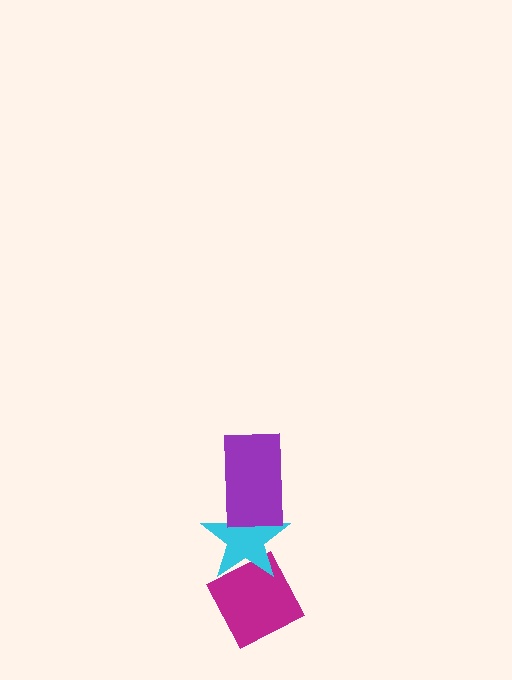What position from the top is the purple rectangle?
The purple rectangle is 1st from the top.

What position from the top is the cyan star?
The cyan star is 2nd from the top.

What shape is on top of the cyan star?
The purple rectangle is on top of the cyan star.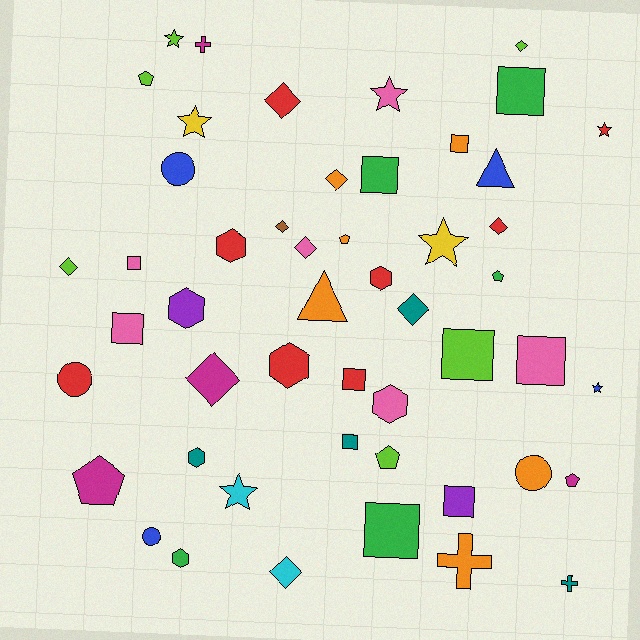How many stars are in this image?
There are 7 stars.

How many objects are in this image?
There are 50 objects.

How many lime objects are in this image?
There are 6 lime objects.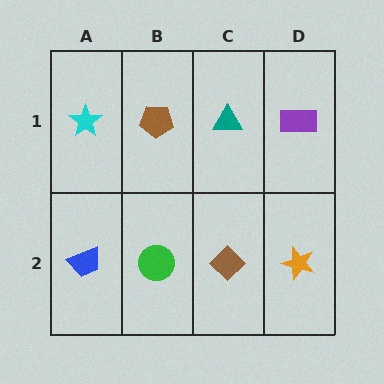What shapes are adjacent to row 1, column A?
A blue trapezoid (row 2, column A), a brown pentagon (row 1, column B).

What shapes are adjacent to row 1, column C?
A brown diamond (row 2, column C), a brown pentagon (row 1, column B), a purple rectangle (row 1, column D).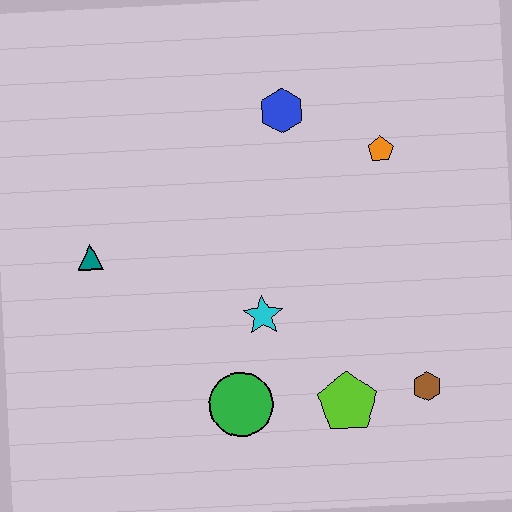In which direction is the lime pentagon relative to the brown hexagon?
The lime pentagon is to the left of the brown hexagon.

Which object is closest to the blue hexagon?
The orange pentagon is closest to the blue hexagon.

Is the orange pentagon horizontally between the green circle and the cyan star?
No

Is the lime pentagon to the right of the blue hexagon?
Yes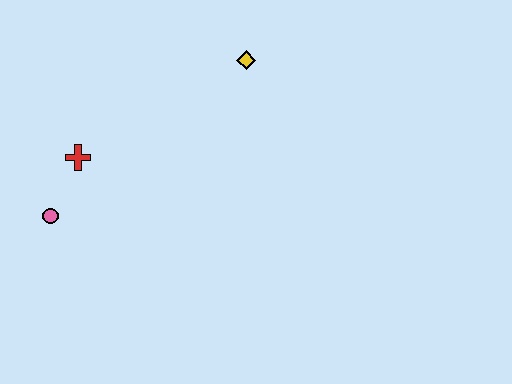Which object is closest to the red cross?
The pink circle is closest to the red cross.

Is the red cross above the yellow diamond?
No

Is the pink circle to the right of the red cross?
No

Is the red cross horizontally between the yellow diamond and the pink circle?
Yes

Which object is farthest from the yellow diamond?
The pink circle is farthest from the yellow diamond.